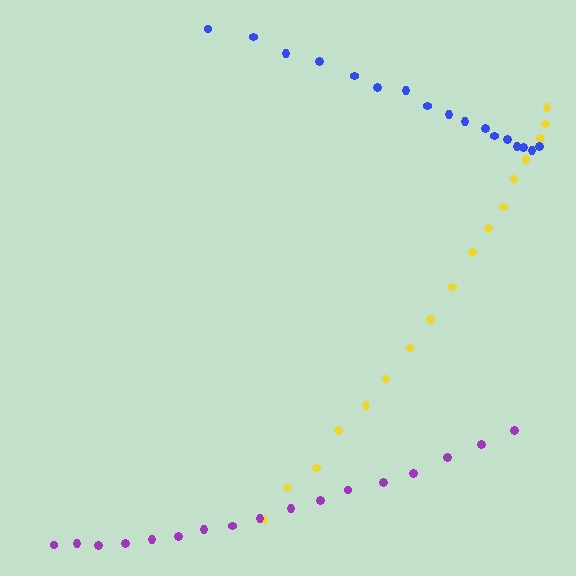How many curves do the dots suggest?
There are 3 distinct paths.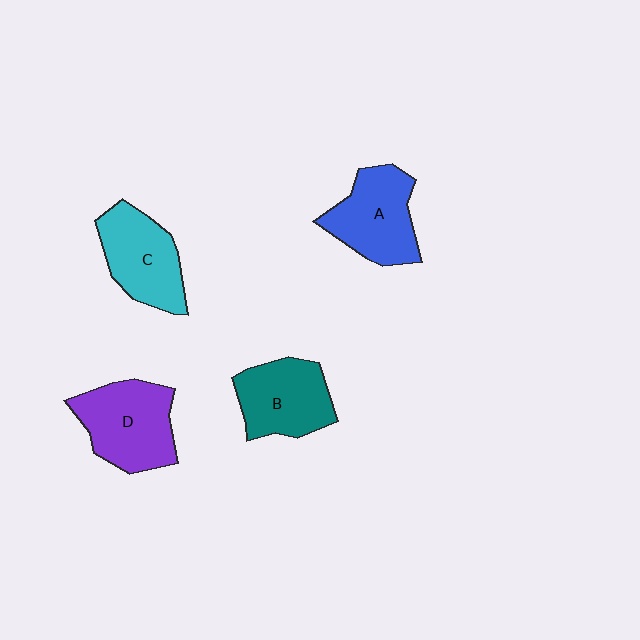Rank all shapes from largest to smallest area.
From largest to smallest: D (purple), A (blue), C (cyan), B (teal).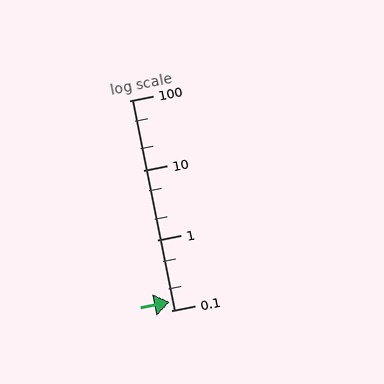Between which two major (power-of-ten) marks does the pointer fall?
The pointer is between 0.1 and 1.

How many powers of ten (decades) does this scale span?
The scale spans 3 decades, from 0.1 to 100.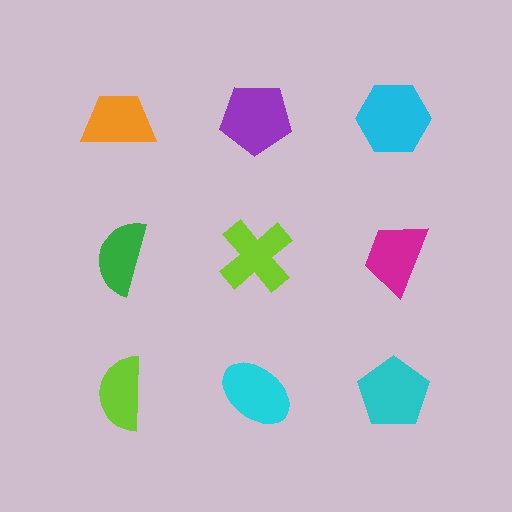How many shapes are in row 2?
3 shapes.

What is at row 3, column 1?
A lime semicircle.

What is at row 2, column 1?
A green semicircle.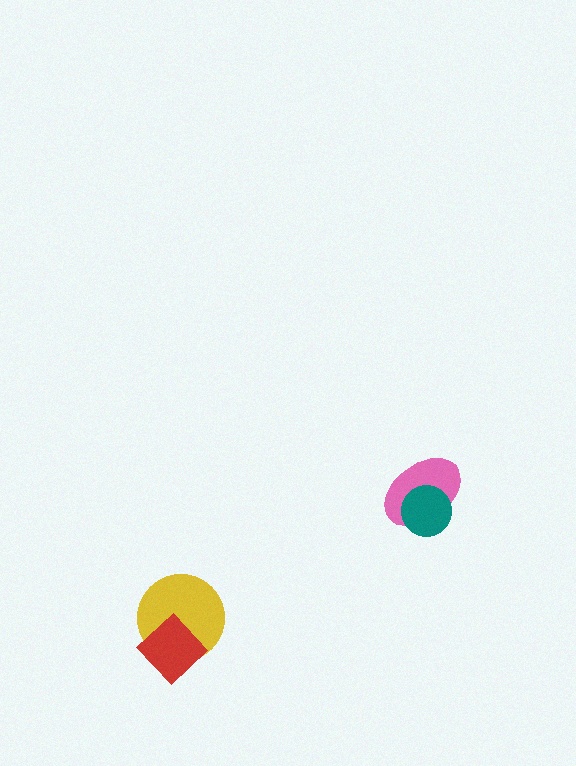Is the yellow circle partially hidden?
Yes, it is partially covered by another shape.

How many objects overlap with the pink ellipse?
1 object overlaps with the pink ellipse.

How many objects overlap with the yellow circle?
1 object overlaps with the yellow circle.